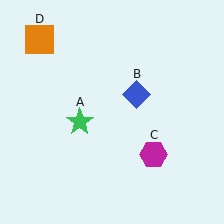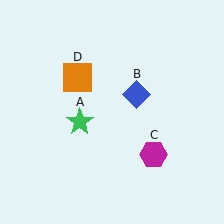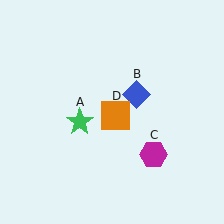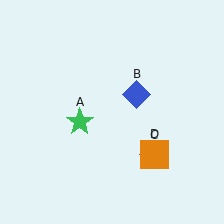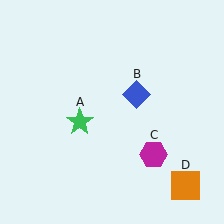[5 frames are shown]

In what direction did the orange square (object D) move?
The orange square (object D) moved down and to the right.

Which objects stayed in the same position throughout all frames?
Green star (object A) and blue diamond (object B) and magenta hexagon (object C) remained stationary.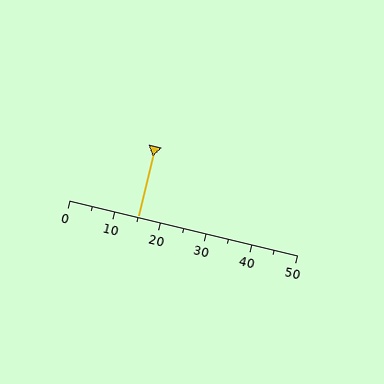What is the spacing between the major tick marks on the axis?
The major ticks are spaced 10 apart.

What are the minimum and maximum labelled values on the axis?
The axis runs from 0 to 50.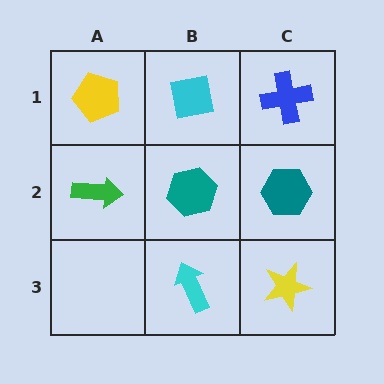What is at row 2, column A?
A green arrow.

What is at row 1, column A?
A yellow pentagon.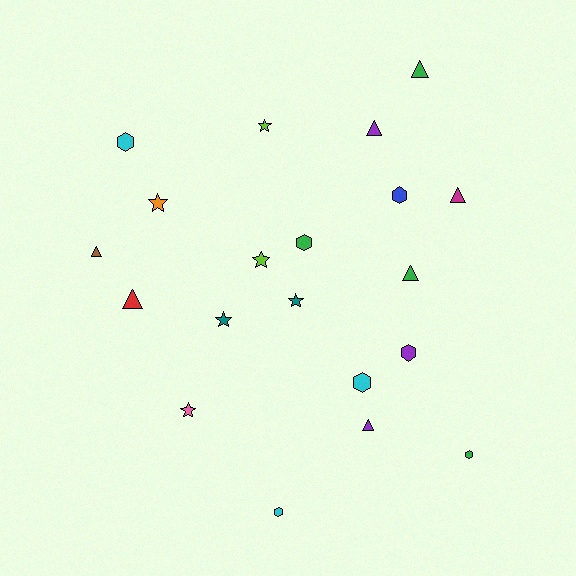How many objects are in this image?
There are 20 objects.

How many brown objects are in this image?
There is 1 brown object.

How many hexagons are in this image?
There are 7 hexagons.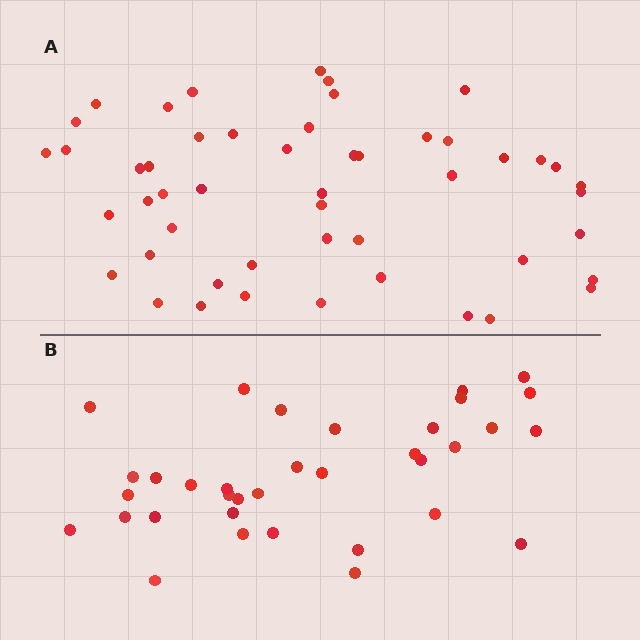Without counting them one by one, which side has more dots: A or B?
Region A (the top region) has more dots.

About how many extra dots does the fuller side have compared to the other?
Region A has approximately 15 more dots than region B.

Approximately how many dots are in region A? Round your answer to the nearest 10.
About 50 dots.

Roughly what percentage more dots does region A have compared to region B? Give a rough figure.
About 45% more.